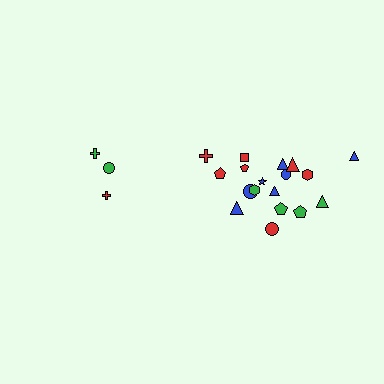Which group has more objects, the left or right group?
The right group.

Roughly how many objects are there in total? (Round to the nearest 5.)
Roughly 20 objects in total.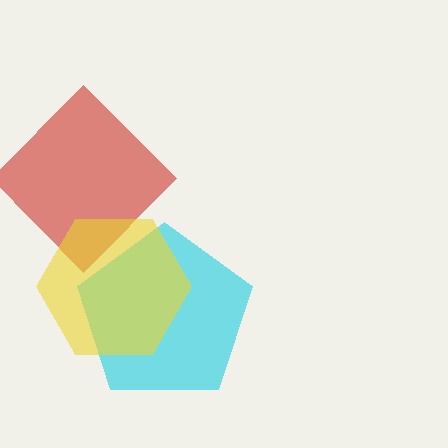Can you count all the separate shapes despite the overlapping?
Yes, there are 3 separate shapes.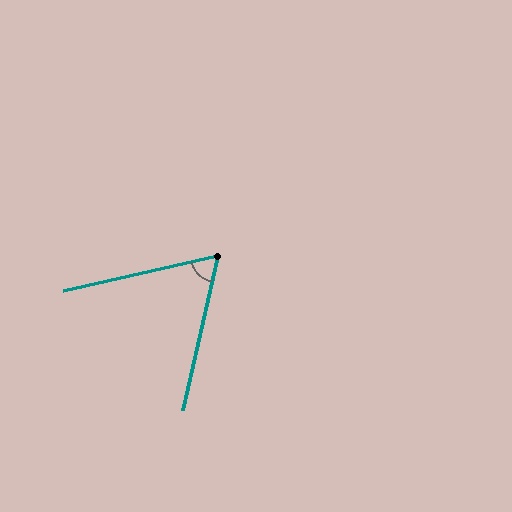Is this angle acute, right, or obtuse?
It is acute.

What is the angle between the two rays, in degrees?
Approximately 65 degrees.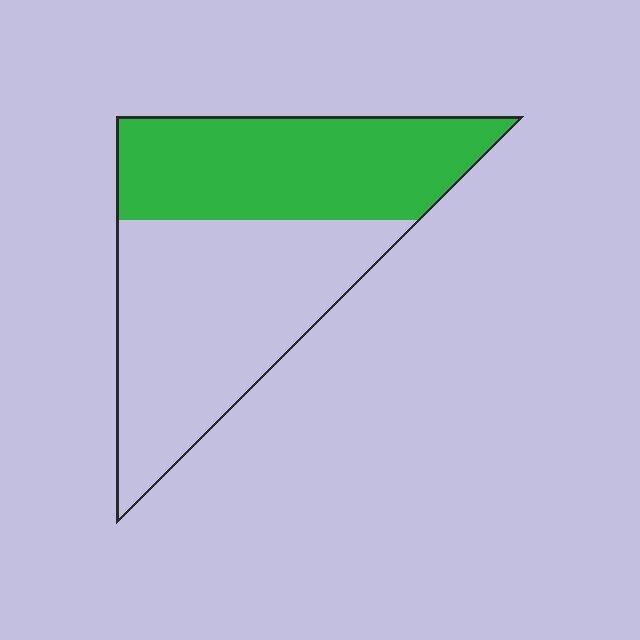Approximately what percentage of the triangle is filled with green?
Approximately 45%.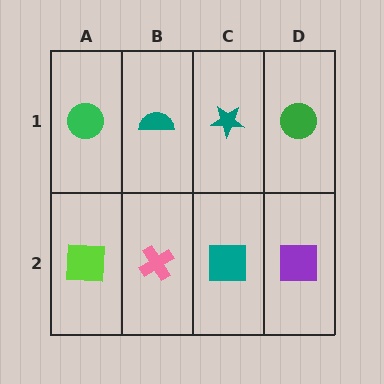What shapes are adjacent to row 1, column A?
A lime square (row 2, column A), a teal semicircle (row 1, column B).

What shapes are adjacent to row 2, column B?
A teal semicircle (row 1, column B), a lime square (row 2, column A), a teal square (row 2, column C).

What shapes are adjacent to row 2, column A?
A green circle (row 1, column A), a pink cross (row 2, column B).